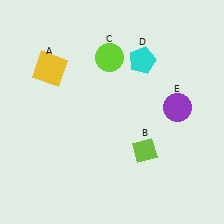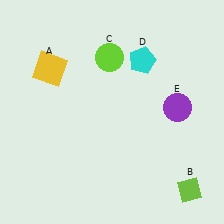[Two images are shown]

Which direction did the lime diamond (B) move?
The lime diamond (B) moved right.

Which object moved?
The lime diamond (B) moved right.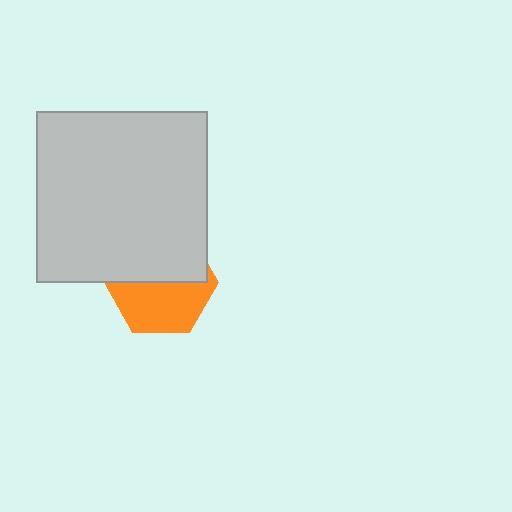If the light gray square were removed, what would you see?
You would see the complete orange hexagon.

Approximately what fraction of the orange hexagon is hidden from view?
Roughly 50% of the orange hexagon is hidden behind the light gray square.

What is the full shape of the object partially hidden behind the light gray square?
The partially hidden object is an orange hexagon.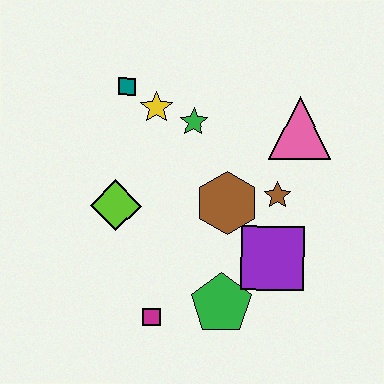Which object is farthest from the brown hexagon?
The teal square is farthest from the brown hexagon.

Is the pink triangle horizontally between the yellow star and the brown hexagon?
No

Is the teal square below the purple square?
No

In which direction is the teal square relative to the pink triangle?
The teal square is to the left of the pink triangle.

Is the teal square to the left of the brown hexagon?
Yes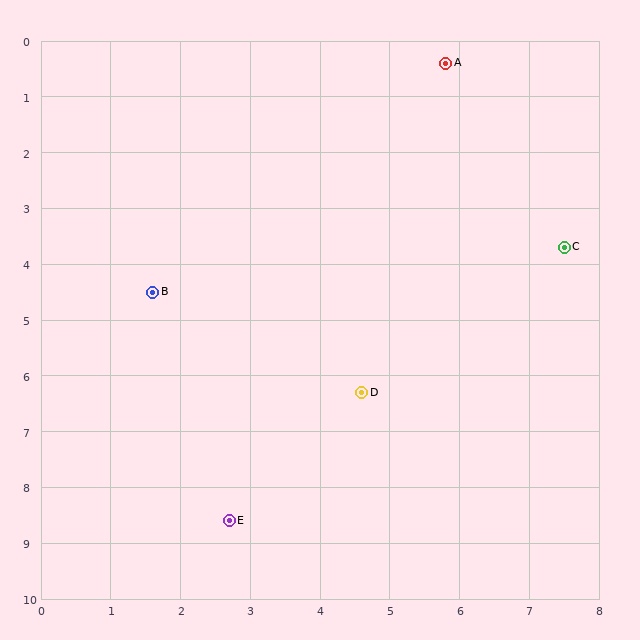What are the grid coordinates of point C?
Point C is at approximately (7.5, 3.7).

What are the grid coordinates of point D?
Point D is at approximately (4.6, 6.3).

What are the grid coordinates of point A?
Point A is at approximately (5.8, 0.4).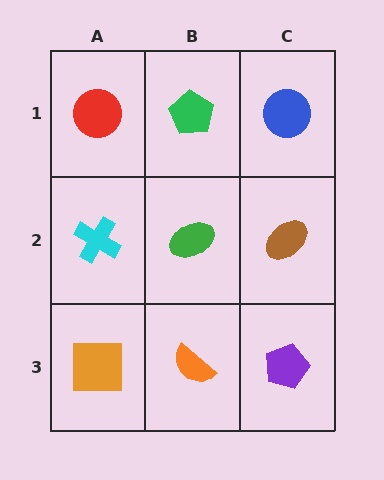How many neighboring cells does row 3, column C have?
2.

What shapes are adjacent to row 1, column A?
A cyan cross (row 2, column A), a green pentagon (row 1, column B).